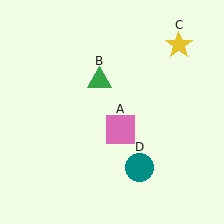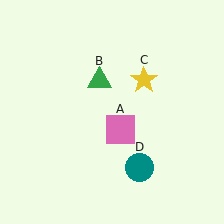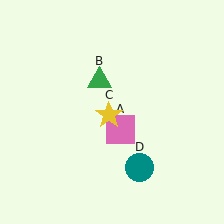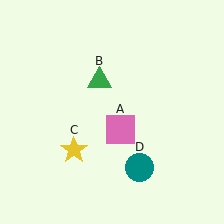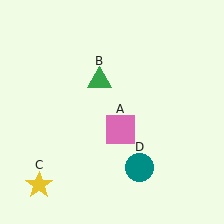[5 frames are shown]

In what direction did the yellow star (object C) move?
The yellow star (object C) moved down and to the left.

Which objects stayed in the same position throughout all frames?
Pink square (object A) and green triangle (object B) and teal circle (object D) remained stationary.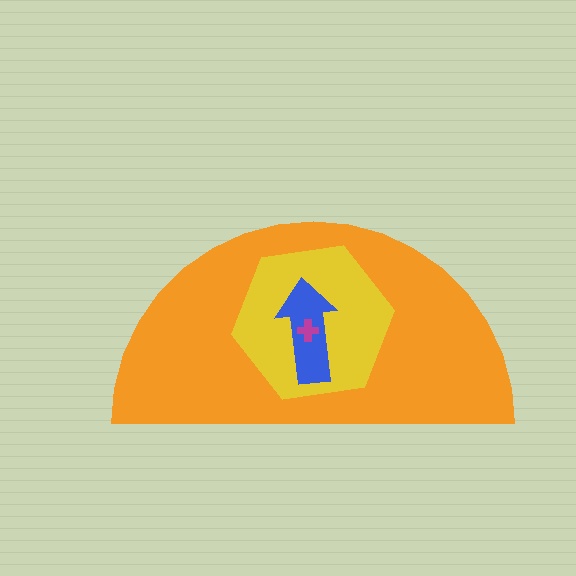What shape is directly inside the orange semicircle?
The yellow hexagon.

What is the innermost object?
The magenta cross.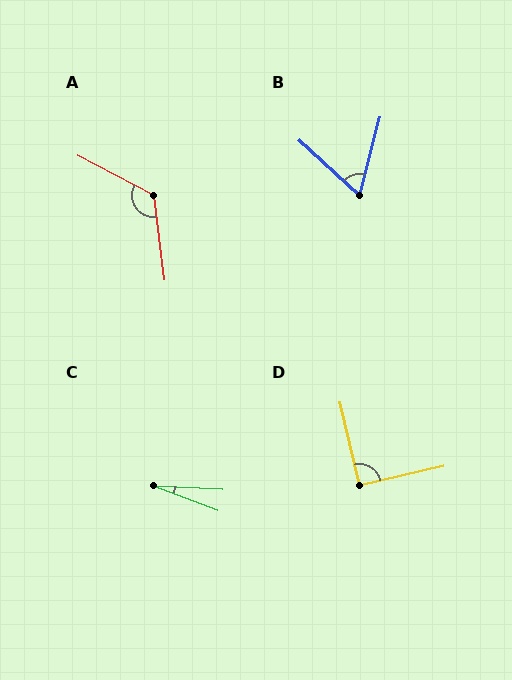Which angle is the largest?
A, at approximately 124 degrees.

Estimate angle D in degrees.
Approximately 90 degrees.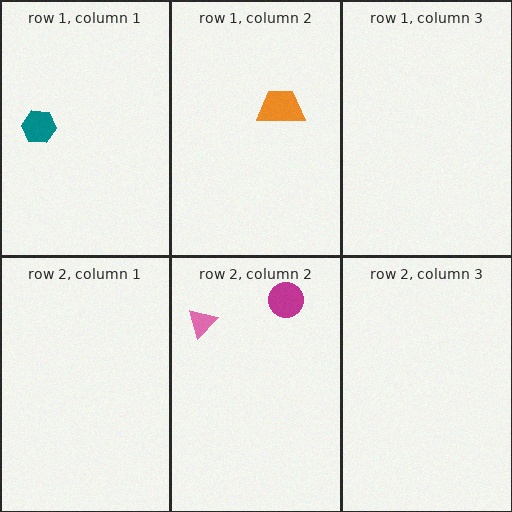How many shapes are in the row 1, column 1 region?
1.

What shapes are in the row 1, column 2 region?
The orange trapezoid.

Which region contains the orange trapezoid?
The row 1, column 2 region.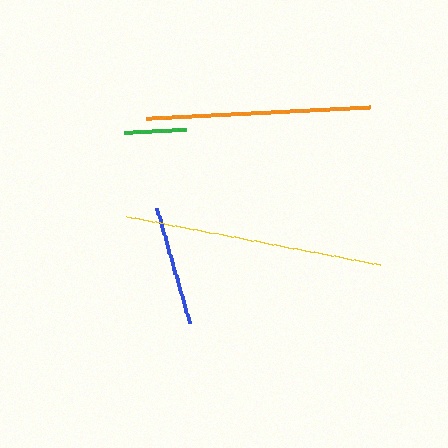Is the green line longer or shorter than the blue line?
The blue line is longer than the green line.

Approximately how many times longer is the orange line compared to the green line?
The orange line is approximately 3.6 times the length of the green line.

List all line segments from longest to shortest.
From longest to shortest: yellow, orange, blue, green.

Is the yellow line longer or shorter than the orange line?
The yellow line is longer than the orange line.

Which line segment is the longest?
The yellow line is the longest at approximately 258 pixels.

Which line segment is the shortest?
The green line is the shortest at approximately 63 pixels.